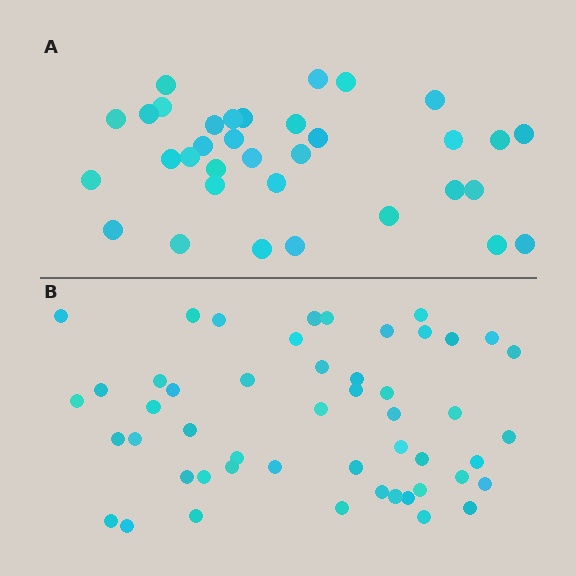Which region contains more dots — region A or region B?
Region B (the bottom region) has more dots.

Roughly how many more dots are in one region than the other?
Region B has approximately 15 more dots than region A.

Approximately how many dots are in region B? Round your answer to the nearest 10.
About 50 dots.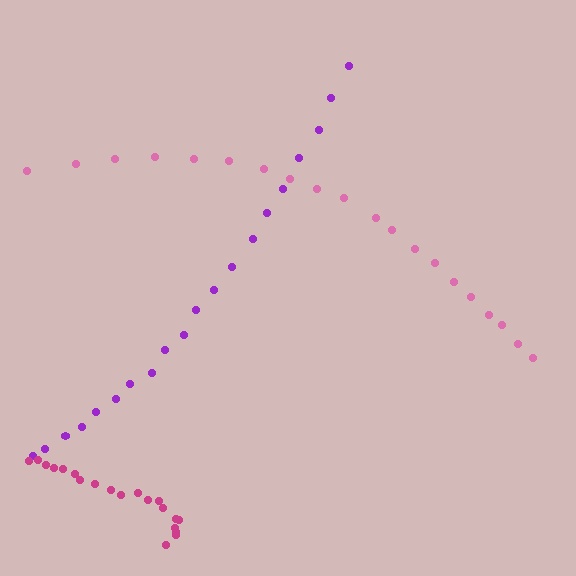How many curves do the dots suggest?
There are 3 distinct paths.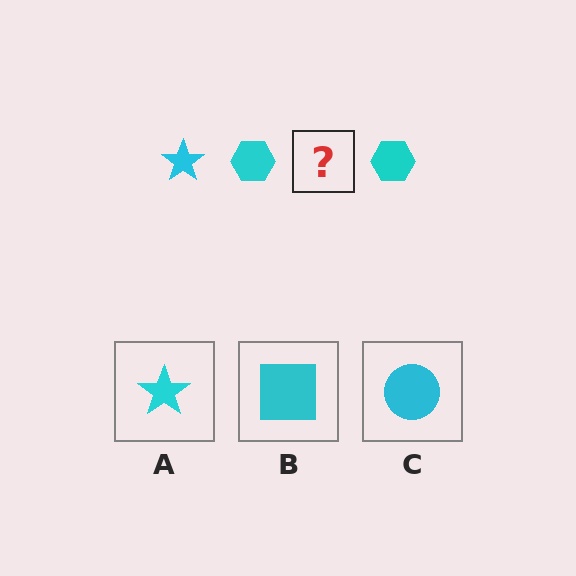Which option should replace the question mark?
Option A.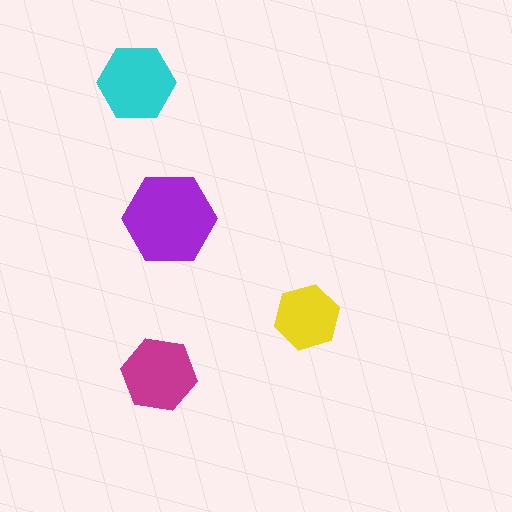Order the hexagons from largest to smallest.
the purple one, the cyan one, the magenta one, the yellow one.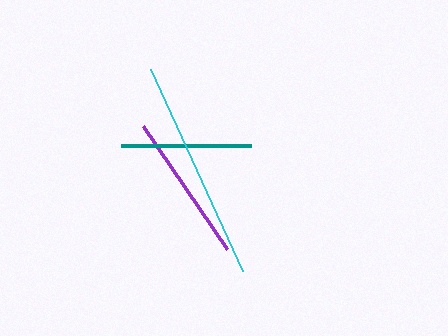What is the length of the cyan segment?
The cyan segment is approximately 222 pixels long.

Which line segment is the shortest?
The teal line is the shortest at approximately 130 pixels.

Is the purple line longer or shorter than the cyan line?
The cyan line is longer than the purple line.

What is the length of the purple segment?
The purple segment is approximately 149 pixels long.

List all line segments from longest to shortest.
From longest to shortest: cyan, purple, teal.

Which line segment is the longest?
The cyan line is the longest at approximately 222 pixels.